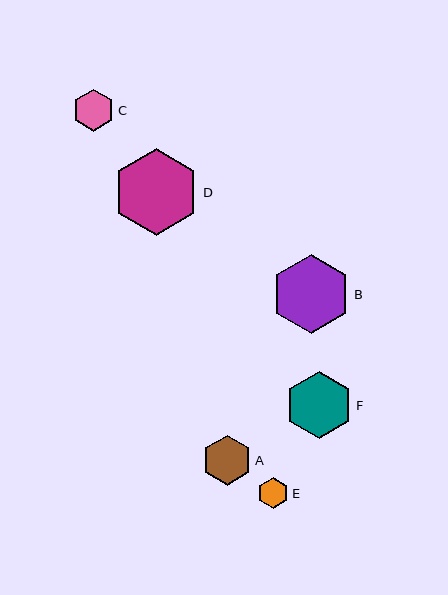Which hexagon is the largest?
Hexagon D is the largest with a size of approximately 87 pixels.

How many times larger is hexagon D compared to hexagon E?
Hexagon D is approximately 2.8 times the size of hexagon E.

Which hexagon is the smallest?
Hexagon E is the smallest with a size of approximately 31 pixels.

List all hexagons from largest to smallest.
From largest to smallest: D, B, F, A, C, E.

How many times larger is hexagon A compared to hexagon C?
Hexagon A is approximately 1.2 times the size of hexagon C.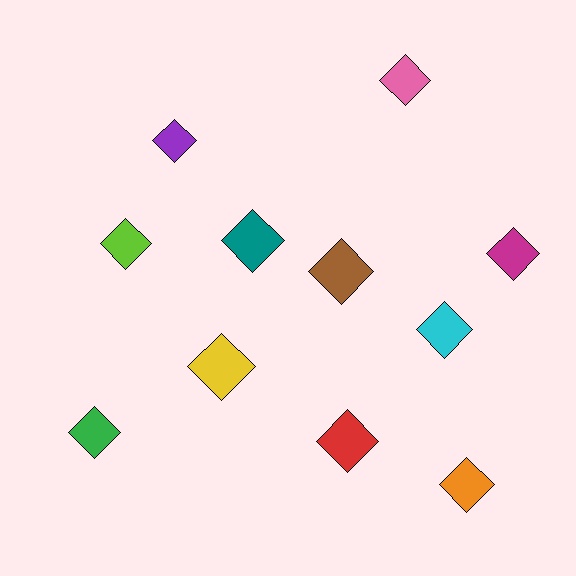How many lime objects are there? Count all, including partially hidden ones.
There is 1 lime object.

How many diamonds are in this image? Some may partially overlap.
There are 11 diamonds.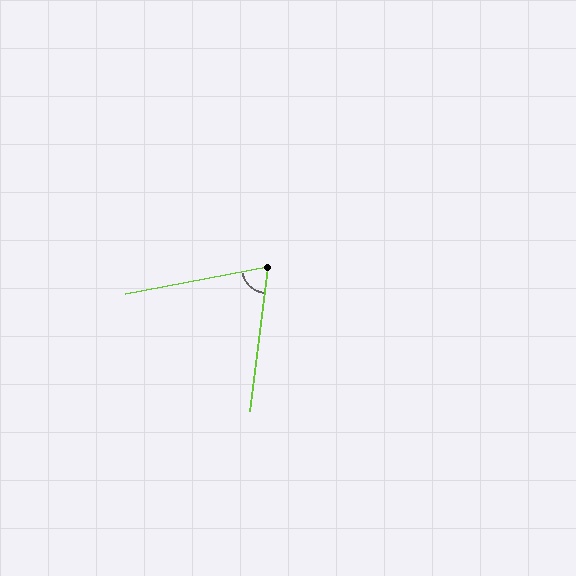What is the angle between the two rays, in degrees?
Approximately 72 degrees.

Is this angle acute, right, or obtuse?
It is acute.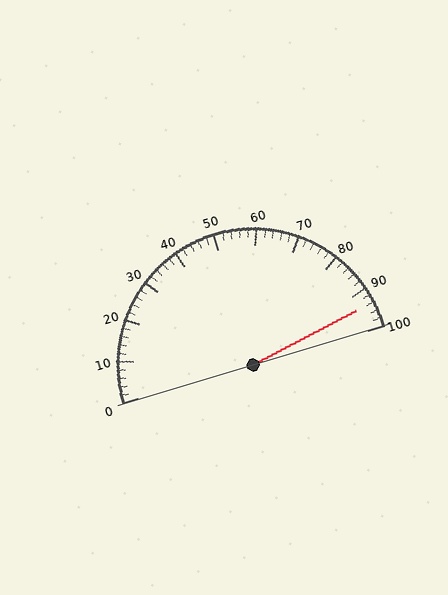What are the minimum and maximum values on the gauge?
The gauge ranges from 0 to 100.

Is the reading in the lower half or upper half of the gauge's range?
The reading is in the upper half of the range (0 to 100).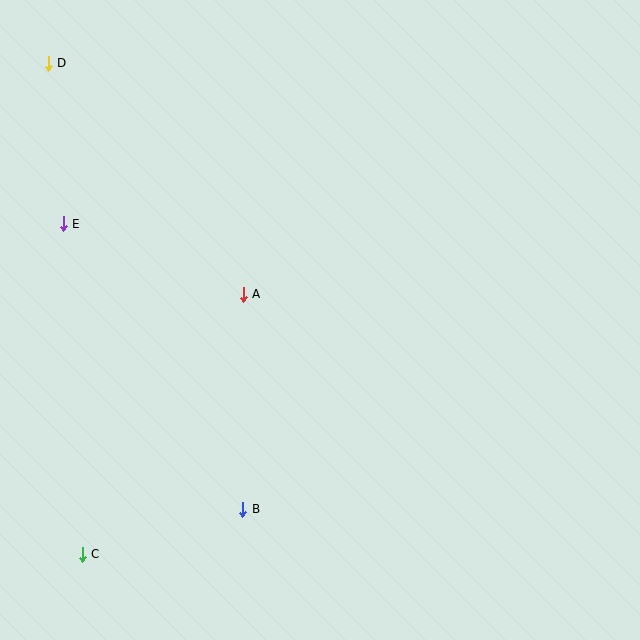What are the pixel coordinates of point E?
Point E is at (63, 224).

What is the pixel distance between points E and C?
The distance between E and C is 331 pixels.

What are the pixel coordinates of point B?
Point B is at (243, 509).